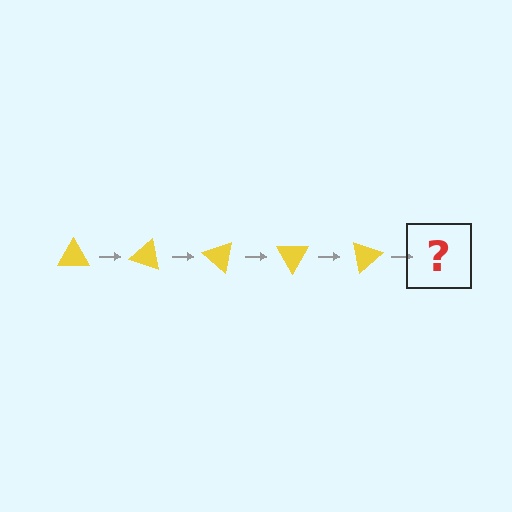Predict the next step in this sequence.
The next step is a yellow triangle rotated 100 degrees.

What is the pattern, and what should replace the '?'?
The pattern is that the triangle rotates 20 degrees each step. The '?' should be a yellow triangle rotated 100 degrees.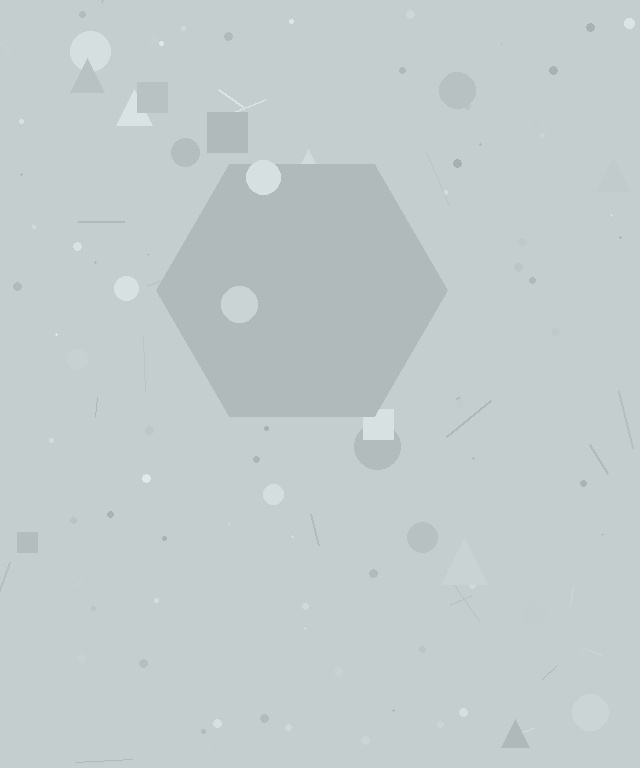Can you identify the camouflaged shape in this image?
The camouflaged shape is a hexagon.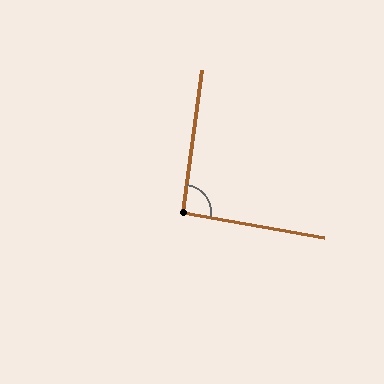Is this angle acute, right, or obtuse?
It is approximately a right angle.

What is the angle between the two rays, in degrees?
Approximately 93 degrees.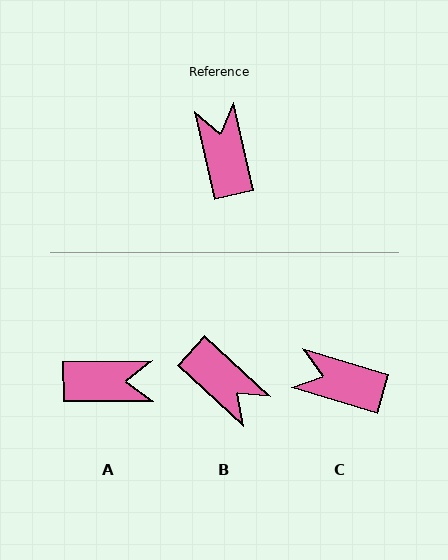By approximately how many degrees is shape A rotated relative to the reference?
Approximately 102 degrees clockwise.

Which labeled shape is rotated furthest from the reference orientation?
B, about 145 degrees away.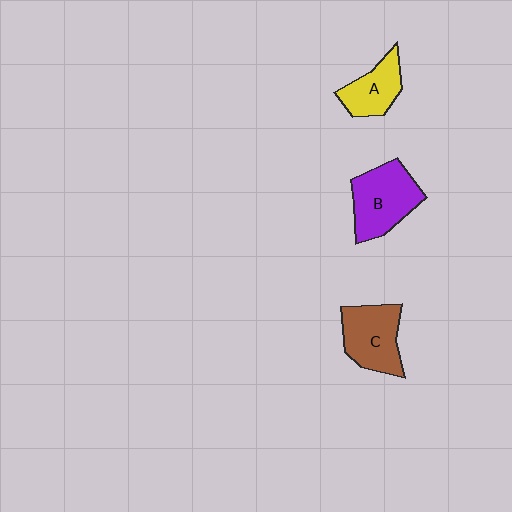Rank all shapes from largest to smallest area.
From largest to smallest: B (purple), C (brown), A (yellow).